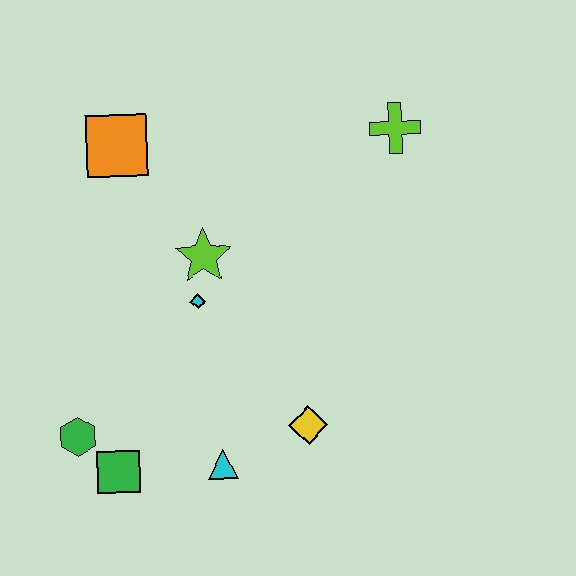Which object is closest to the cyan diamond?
The lime star is closest to the cyan diamond.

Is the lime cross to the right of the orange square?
Yes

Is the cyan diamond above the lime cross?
No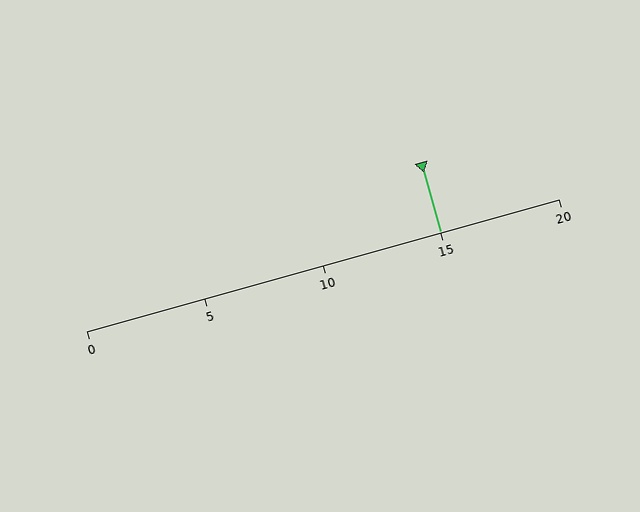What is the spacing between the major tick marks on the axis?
The major ticks are spaced 5 apart.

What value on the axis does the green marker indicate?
The marker indicates approximately 15.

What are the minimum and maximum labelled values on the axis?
The axis runs from 0 to 20.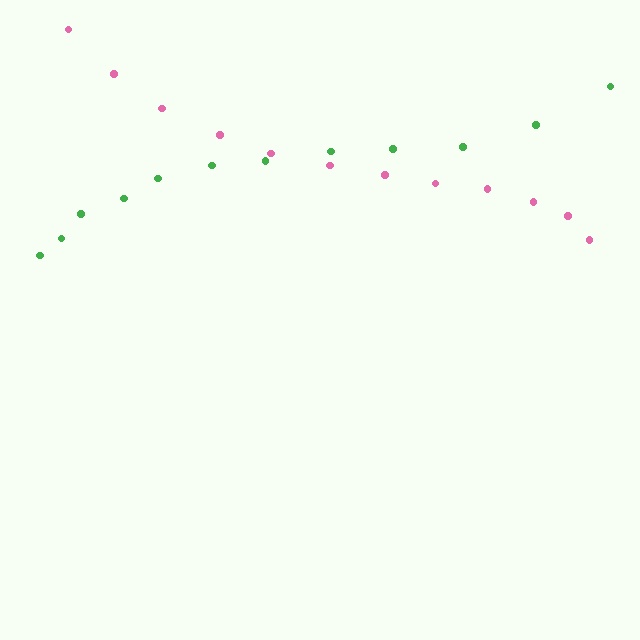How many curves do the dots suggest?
There are 2 distinct paths.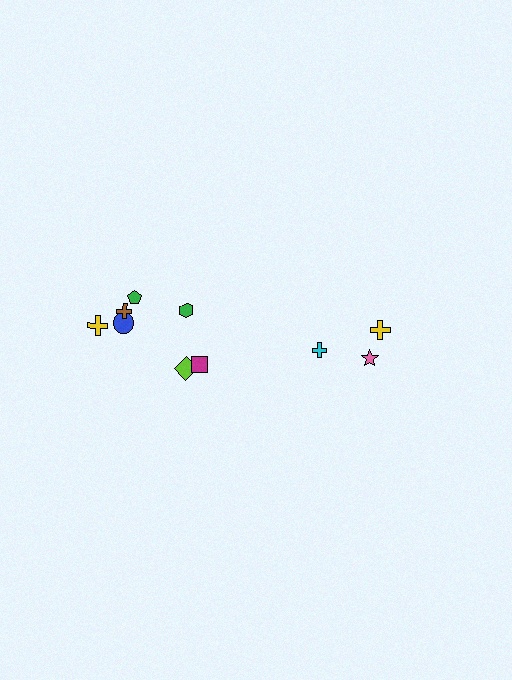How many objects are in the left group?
There are 7 objects.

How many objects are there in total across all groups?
There are 10 objects.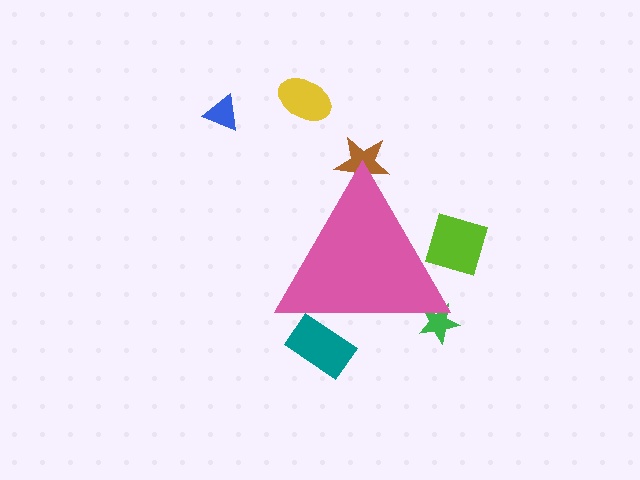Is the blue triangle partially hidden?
No, the blue triangle is fully visible.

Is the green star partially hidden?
Yes, the green star is partially hidden behind the pink triangle.